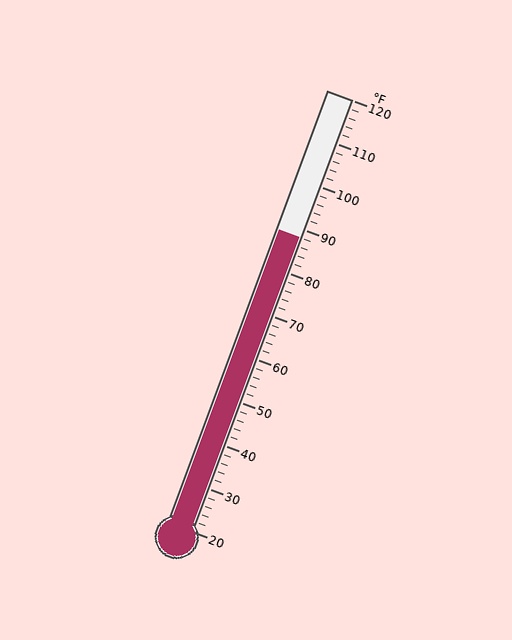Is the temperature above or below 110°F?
The temperature is below 110°F.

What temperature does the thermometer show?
The thermometer shows approximately 88°F.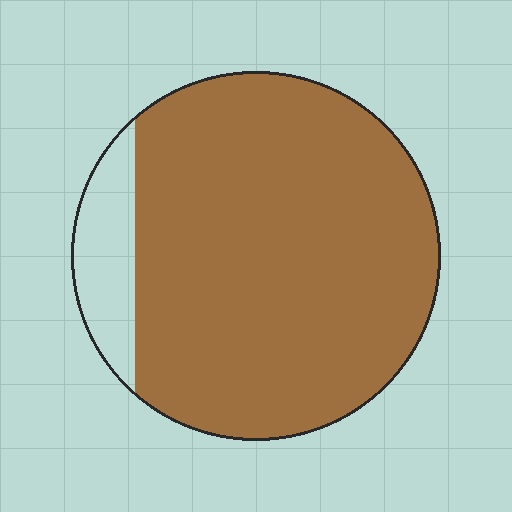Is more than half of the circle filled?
Yes.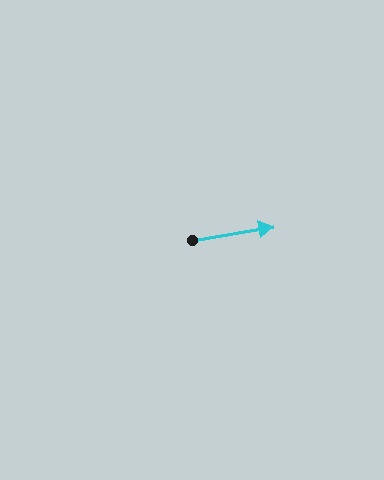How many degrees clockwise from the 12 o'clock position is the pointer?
Approximately 81 degrees.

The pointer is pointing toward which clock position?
Roughly 3 o'clock.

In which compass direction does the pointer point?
East.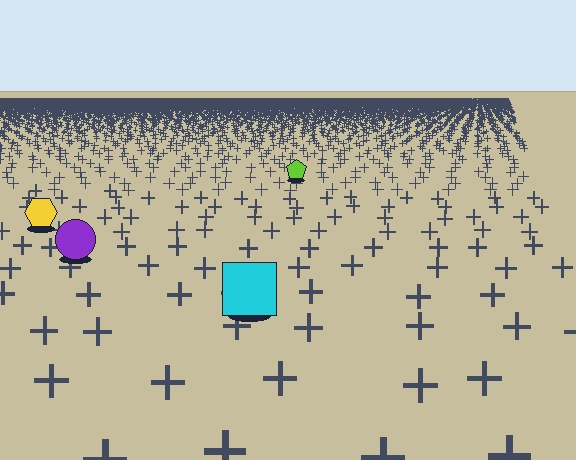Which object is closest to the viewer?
The cyan square is closest. The texture marks near it are larger and more spread out.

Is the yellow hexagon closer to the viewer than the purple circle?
No. The purple circle is closer — you can tell from the texture gradient: the ground texture is coarser near it.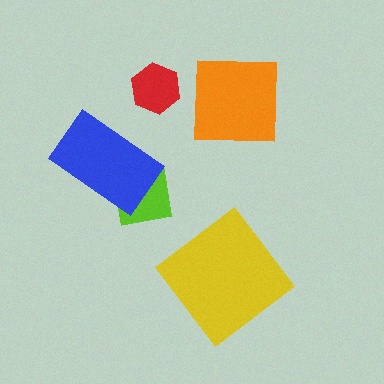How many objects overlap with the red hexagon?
0 objects overlap with the red hexagon.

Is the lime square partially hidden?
Yes, it is partially covered by another shape.